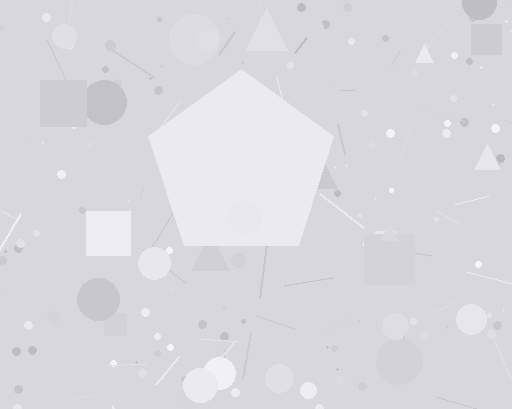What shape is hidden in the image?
A pentagon is hidden in the image.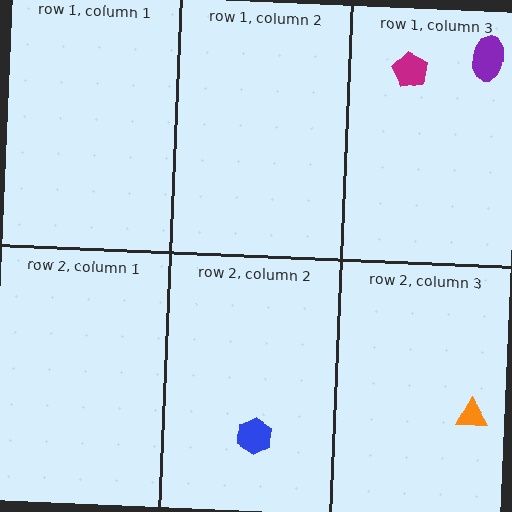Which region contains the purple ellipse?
The row 1, column 3 region.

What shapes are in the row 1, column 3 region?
The magenta pentagon, the purple ellipse.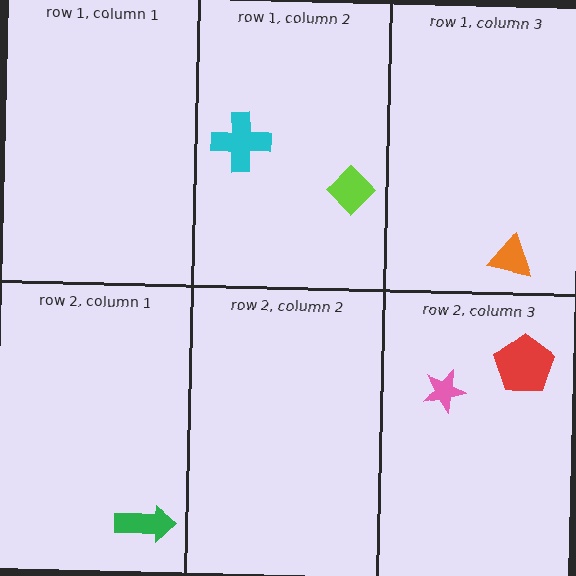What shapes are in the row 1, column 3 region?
The orange triangle.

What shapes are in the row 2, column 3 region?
The red pentagon, the pink star.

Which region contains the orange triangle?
The row 1, column 3 region.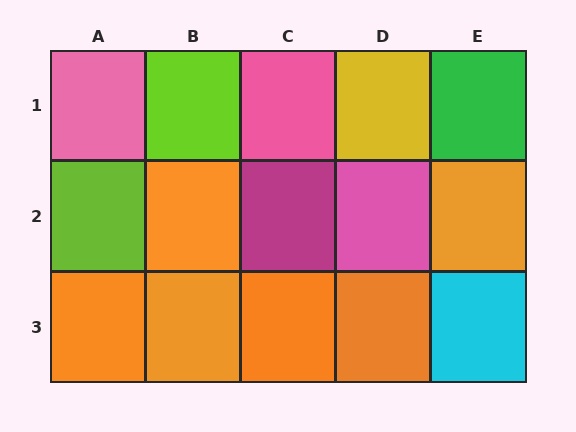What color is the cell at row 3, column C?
Orange.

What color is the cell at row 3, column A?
Orange.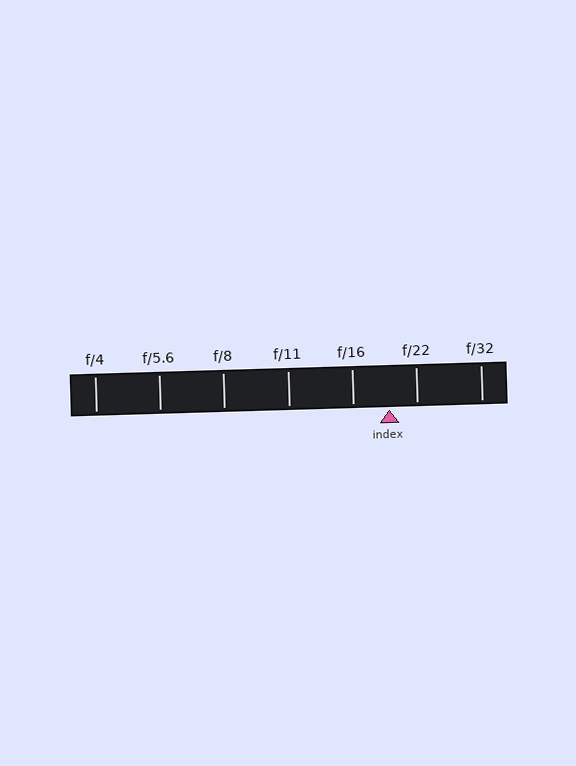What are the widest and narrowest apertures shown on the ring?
The widest aperture shown is f/4 and the narrowest is f/32.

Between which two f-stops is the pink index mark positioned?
The index mark is between f/16 and f/22.